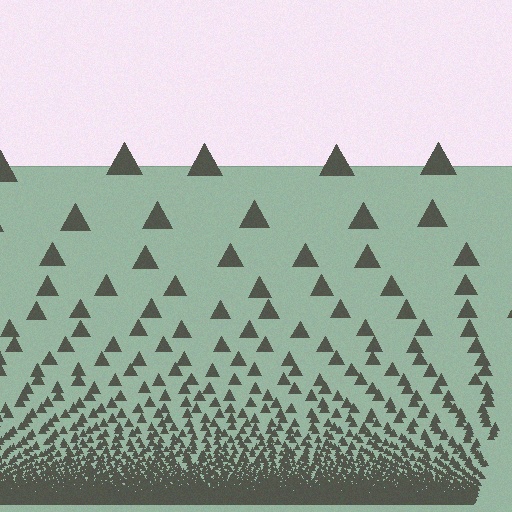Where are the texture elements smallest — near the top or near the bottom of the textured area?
Near the bottom.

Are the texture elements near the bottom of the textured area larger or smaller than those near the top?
Smaller. The gradient is inverted — elements near the bottom are smaller and denser.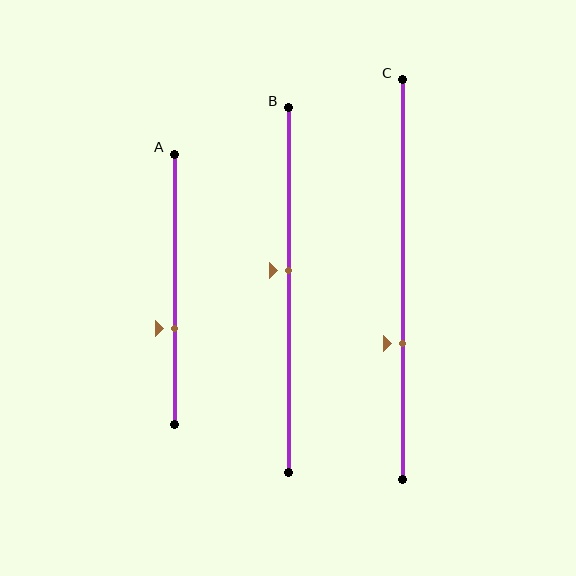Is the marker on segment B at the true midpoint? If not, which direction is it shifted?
No, the marker on segment B is shifted upward by about 5% of the segment length.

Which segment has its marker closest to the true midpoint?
Segment B has its marker closest to the true midpoint.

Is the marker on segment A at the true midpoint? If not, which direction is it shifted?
No, the marker on segment A is shifted downward by about 15% of the segment length.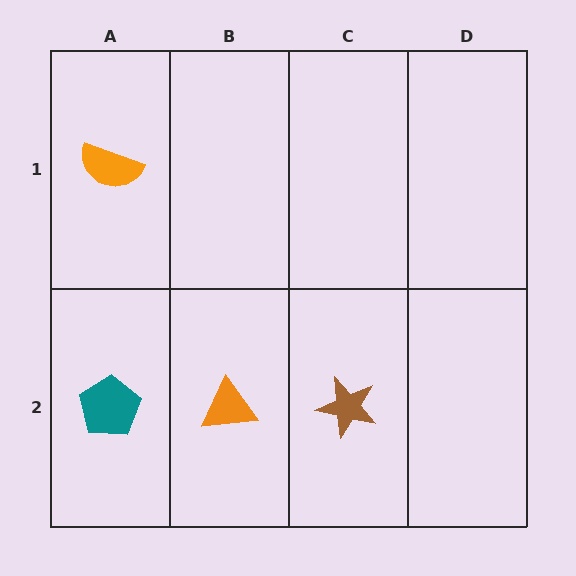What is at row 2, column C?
A brown star.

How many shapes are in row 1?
1 shape.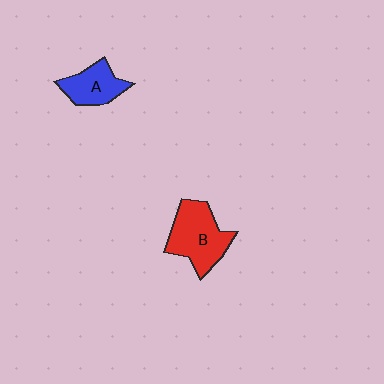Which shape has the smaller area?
Shape A (blue).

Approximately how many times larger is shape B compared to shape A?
Approximately 1.5 times.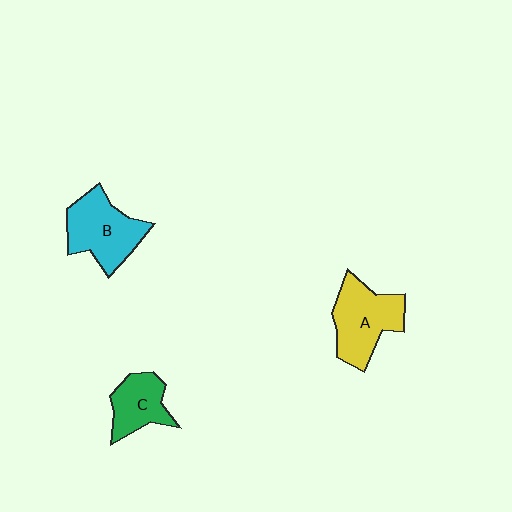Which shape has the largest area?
Shape A (yellow).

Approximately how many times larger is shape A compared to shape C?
Approximately 1.5 times.